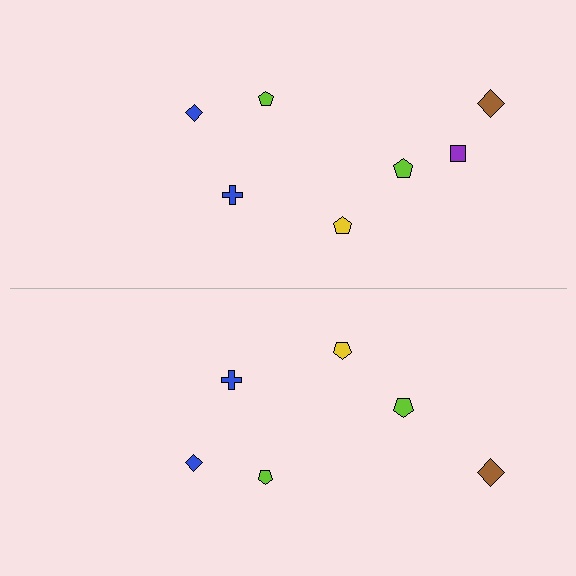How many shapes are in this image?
There are 13 shapes in this image.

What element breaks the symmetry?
A purple square is missing from the bottom side.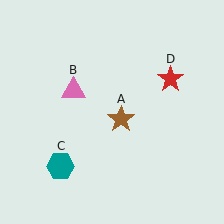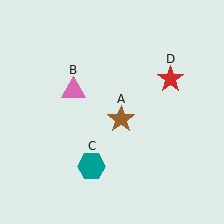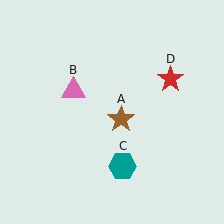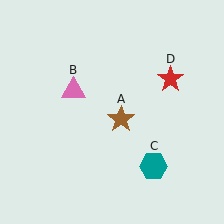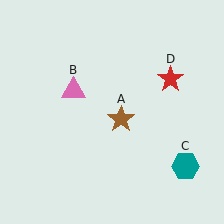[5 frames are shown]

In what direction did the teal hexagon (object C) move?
The teal hexagon (object C) moved right.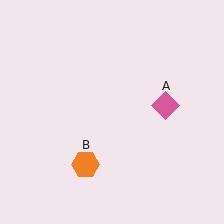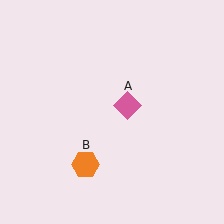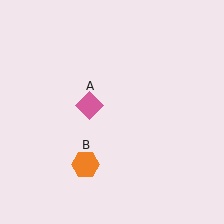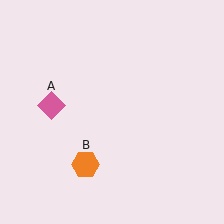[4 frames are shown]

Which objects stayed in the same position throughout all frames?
Orange hexagon (object B) remained stationary.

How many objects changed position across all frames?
1 object changed position: pink diamond (object A).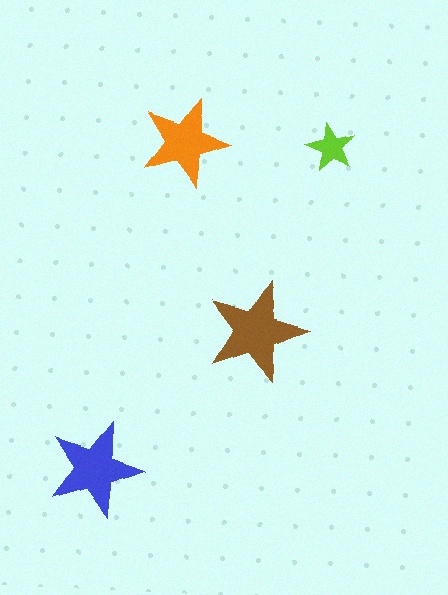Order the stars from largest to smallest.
the brown one, the blue one, the orange one, the lime one.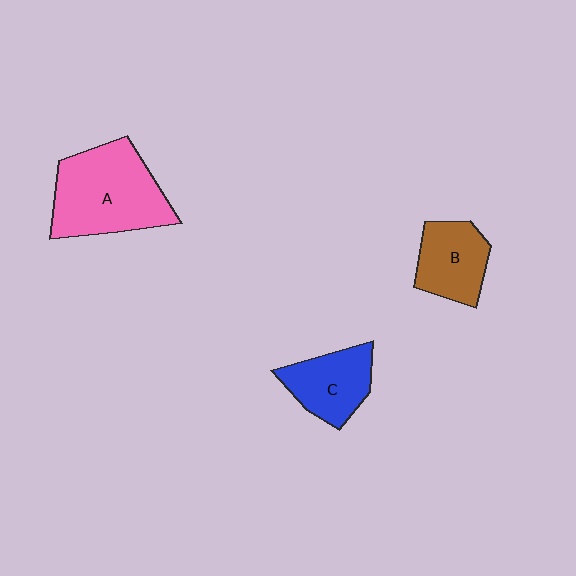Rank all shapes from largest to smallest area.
From largest to smallest: A (pink), C (blue), B (brown).